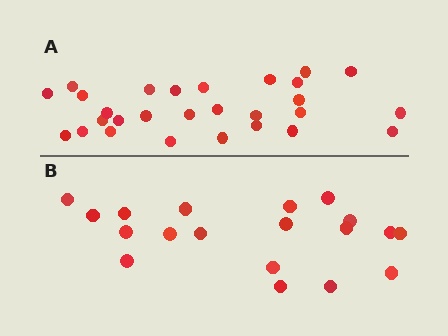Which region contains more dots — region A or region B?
Region A (the top region) has more dots.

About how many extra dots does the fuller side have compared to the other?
Region A has roughly 8 or so more dots than region B.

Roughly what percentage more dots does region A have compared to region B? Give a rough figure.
About 45% more.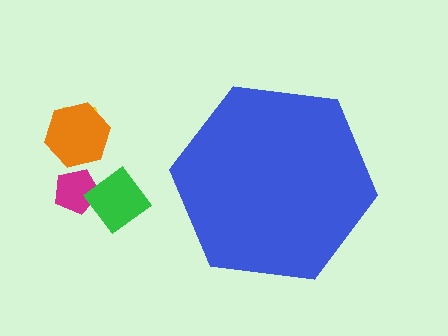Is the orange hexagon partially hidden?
No, the orange hexagon is fully visible.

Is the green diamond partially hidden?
No, the green diamond is fully visible.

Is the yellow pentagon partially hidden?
No, the yellow pentagon is fully visible.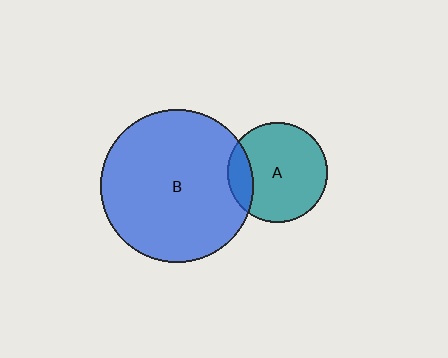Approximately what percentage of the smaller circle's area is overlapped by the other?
Approximately 15%.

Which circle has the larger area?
Circle B (blue).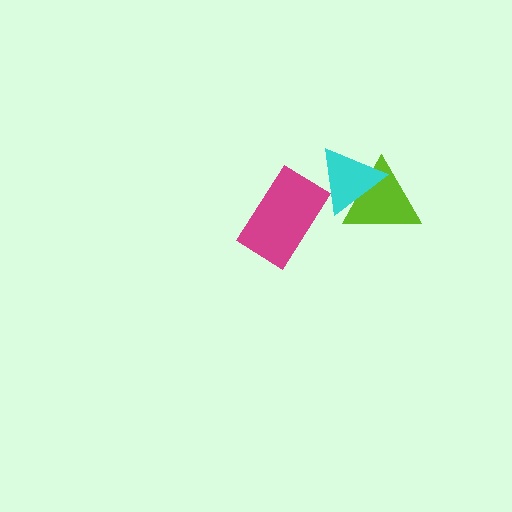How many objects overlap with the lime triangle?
1 object overlaps with the lime triangle.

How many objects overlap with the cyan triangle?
1 object overlaps with the cyan triangle.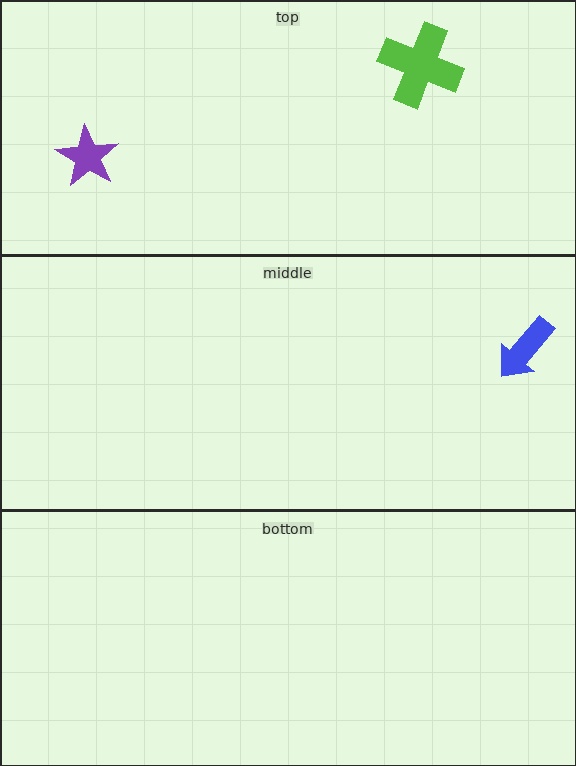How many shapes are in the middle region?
1.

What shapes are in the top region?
The lime cross, the purple star.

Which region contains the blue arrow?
The middle region.